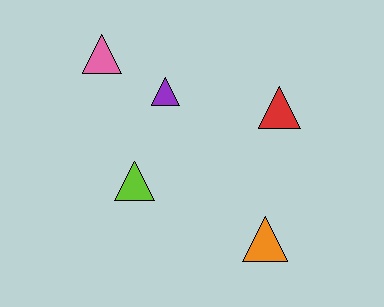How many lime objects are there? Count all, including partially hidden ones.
There is 1 lime object.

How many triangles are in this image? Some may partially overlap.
There are 5 triangles.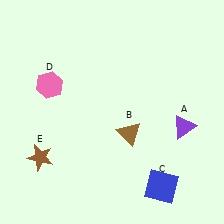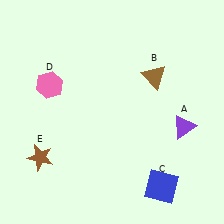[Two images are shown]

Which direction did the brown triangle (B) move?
The brown triangle (B) moved up.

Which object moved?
The brown triangle (B) moved up.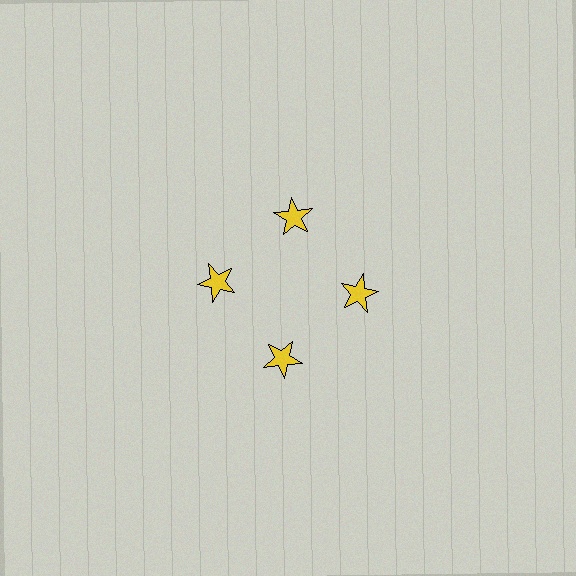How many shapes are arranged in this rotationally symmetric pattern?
There are 4 shapes, arranged in 4 groups of 1.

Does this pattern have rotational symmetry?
Yes, this pattern has 4-fold rotational symmetry. It looks the same after rotating 90 degrees around the center.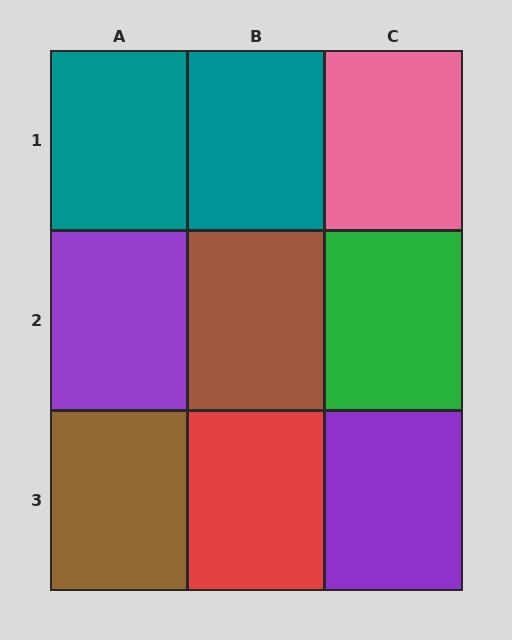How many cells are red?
1 cell is red.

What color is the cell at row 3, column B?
Red.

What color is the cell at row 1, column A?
Teal.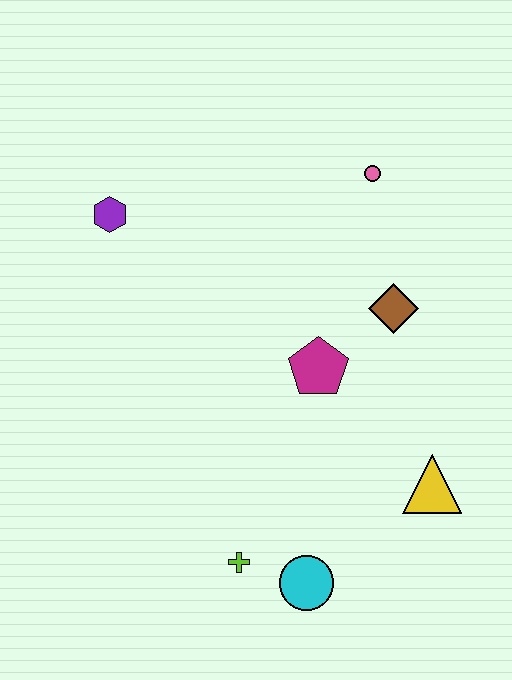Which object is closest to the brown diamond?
The magenta pentagon is closest to the brown diamond.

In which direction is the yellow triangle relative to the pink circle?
The yellow triangle is below the pink circle.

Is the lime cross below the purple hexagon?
Yes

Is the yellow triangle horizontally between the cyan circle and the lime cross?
No